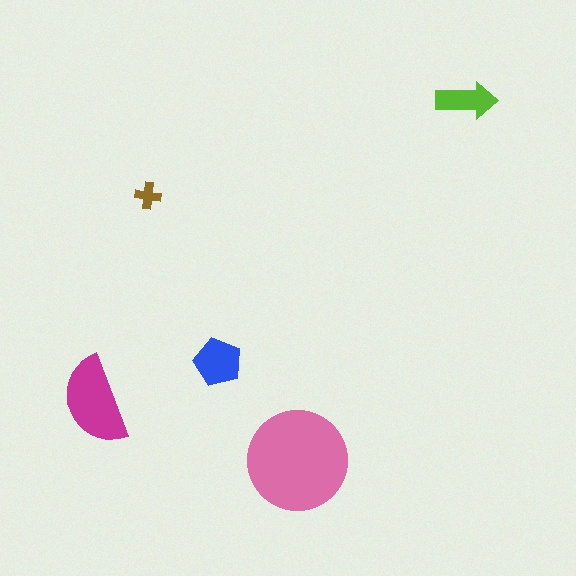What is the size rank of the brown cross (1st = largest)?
5th.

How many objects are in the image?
There are 5 objects in the image.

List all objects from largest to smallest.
The pink circle, the magenta semicircle, the blue pentagon, the lime arrow, the brown cross.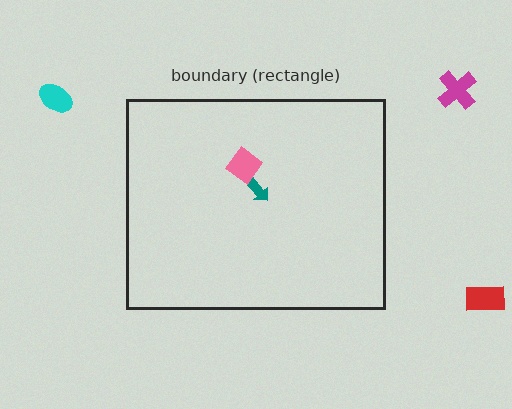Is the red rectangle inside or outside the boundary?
Outside.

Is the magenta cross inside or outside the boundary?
Outside.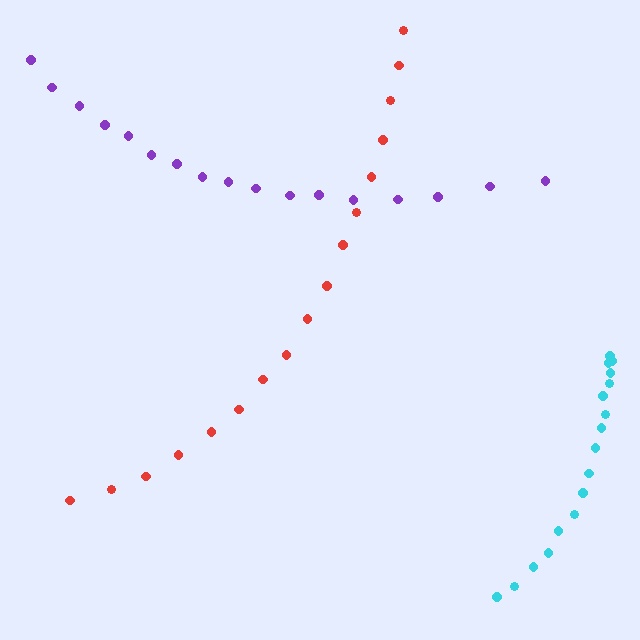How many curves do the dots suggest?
There are 3 distinct paths.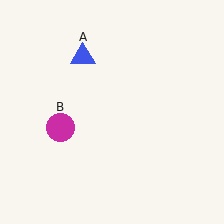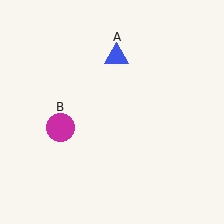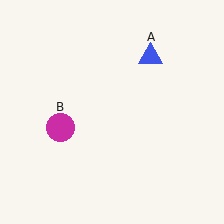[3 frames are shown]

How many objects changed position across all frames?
1 object changed position: blue triangle (object A).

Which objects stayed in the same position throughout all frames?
Magenta circle (object B) remained stationary.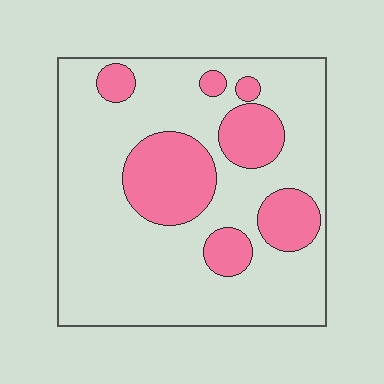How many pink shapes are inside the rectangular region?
7.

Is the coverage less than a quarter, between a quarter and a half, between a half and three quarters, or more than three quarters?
Less than a quarter.